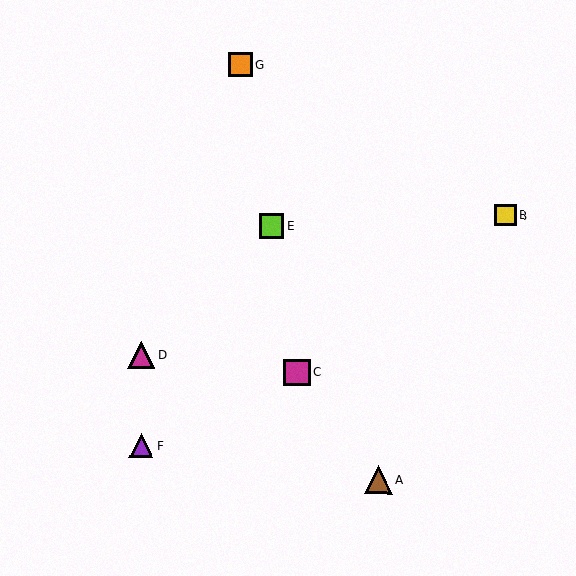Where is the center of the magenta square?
The center of the magenta square is at (297, 372).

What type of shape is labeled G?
Shape G is an orange square.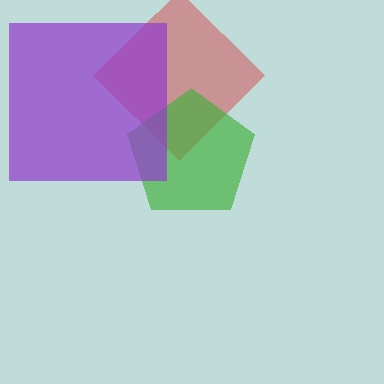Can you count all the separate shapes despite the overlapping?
Yes, there are 3 separate shapes.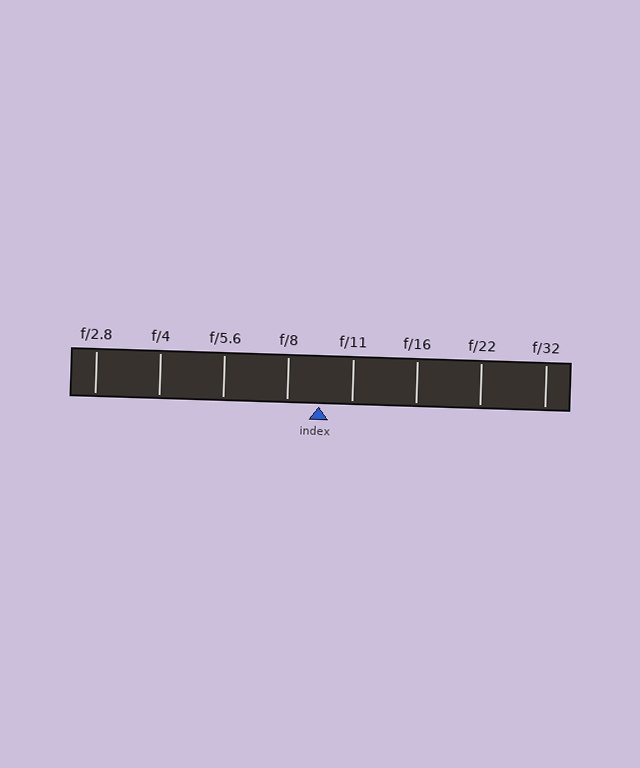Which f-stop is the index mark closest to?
The index mark is closest to f/8.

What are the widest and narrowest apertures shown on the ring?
The widest aperture shown is f/2.8 and the narrowest is f/32.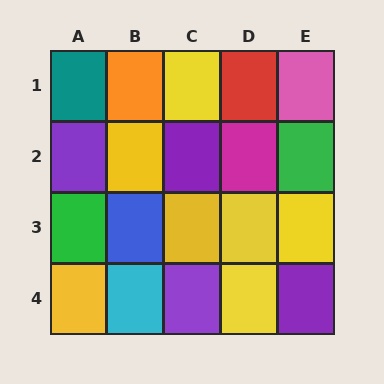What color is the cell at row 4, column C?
Purple.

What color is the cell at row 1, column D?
Red.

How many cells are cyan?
1 cell is cyan.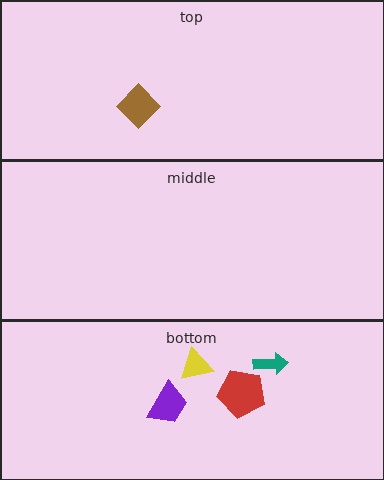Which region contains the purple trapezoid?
The bottom region.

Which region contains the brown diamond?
The top region.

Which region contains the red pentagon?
The bottom region.